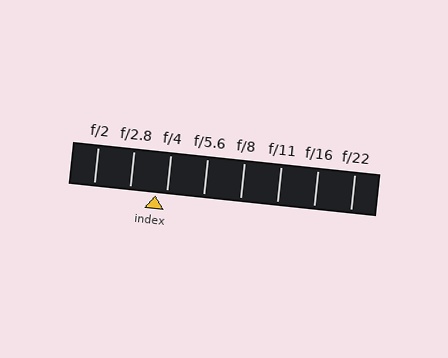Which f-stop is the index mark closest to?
The index mark is closest to f/4.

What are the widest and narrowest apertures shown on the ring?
The widest aperture shown is f/2 and the narrowest is f/22.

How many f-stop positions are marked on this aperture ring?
There are 8 f-stop positions marked.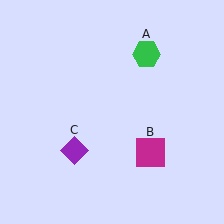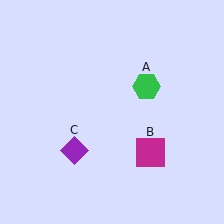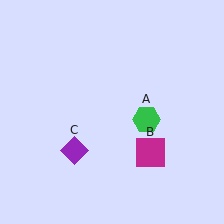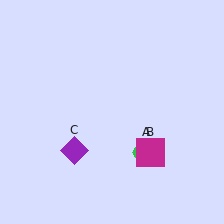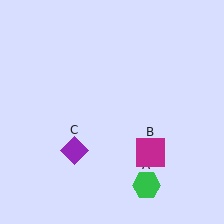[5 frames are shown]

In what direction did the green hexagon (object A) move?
The green hexagon (object A) moved down.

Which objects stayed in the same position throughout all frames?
Magenta square (object B) and purple diamond (object C) remained stationary.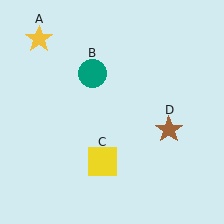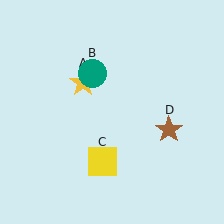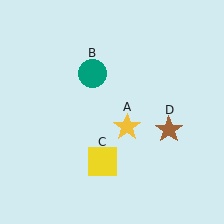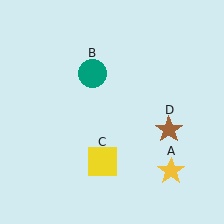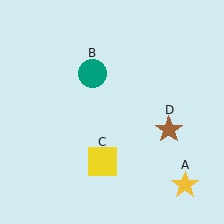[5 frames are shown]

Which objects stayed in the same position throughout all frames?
Teal circle (object B) and yellow square (object C) and brown star (object D) remained stationary.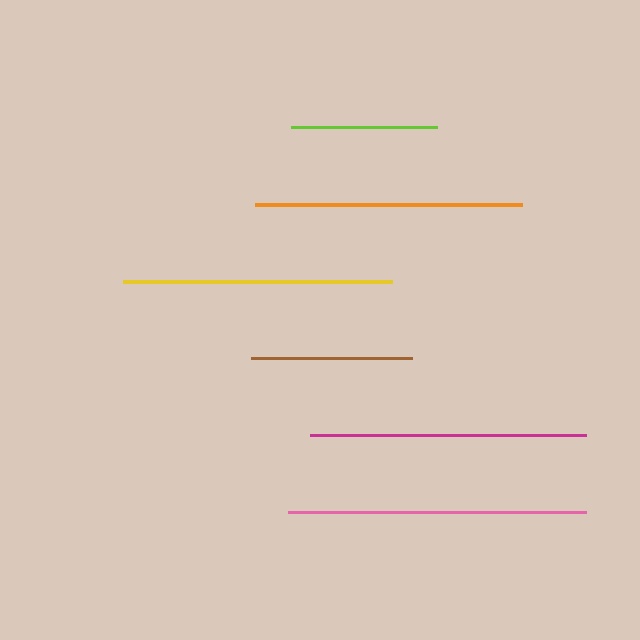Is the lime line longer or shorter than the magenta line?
The magenta line is longer than the lime line.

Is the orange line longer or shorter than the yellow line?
The yellow line is longer than the orange line.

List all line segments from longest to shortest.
From longest to shortest: pink, magenta, yellow, orange, brown, lime.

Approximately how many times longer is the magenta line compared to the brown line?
The magenta line is approximately 1.7 times the length of the brown line.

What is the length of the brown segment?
The brown segment is approximately 161 pixels long.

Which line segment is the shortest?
The lime line is the shortest at approximately 146 pixels.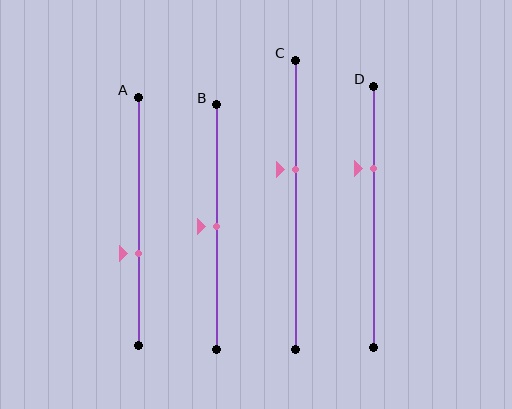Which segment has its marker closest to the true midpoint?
Segment B has its marker closest to the true midpoint.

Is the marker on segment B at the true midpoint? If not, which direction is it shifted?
Yes, the marker on segment B is at the true midpoint.